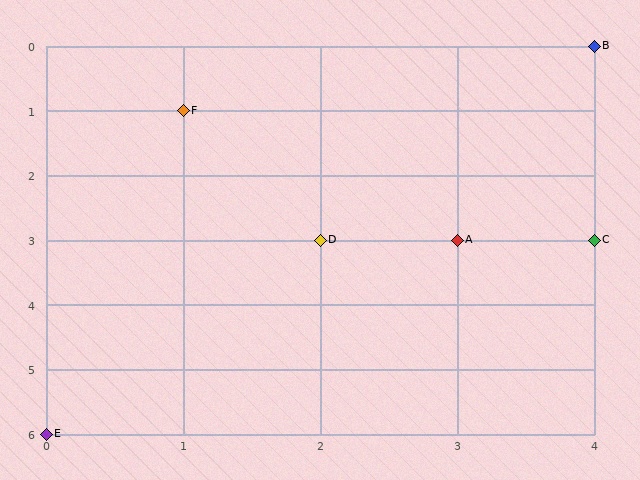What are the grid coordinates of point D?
Point D is at grid coordinates (2, 3).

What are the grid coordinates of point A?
Point A is at grid coordinates (3, 3).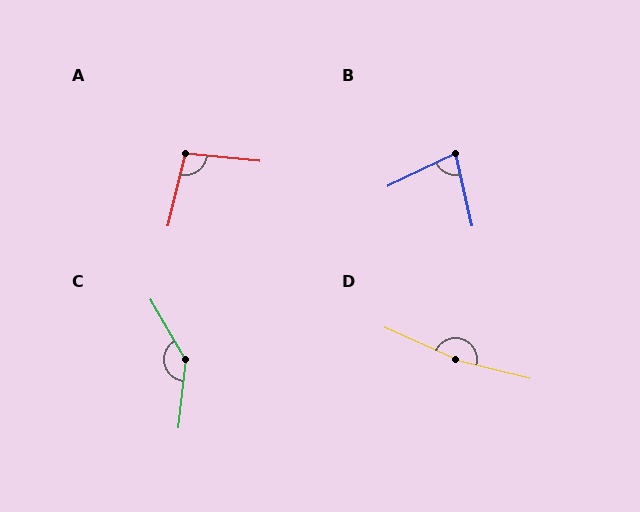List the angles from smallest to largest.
B (77°), A (98°), C (143°), D (170°).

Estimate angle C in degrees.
Approximately 143 degrees.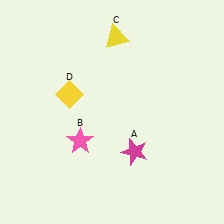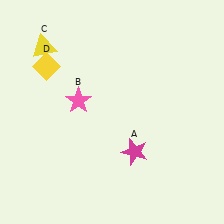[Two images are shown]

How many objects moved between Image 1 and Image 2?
3 objects moved between the two images.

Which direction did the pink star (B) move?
The pink star (B) moved up.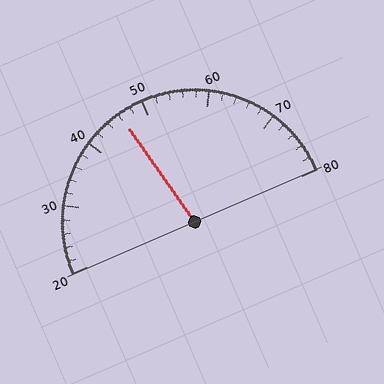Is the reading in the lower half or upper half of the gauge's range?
The reading is in the lower half of the range (20 to 80).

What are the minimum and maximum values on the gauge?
The gauge ranges from 20 to 80.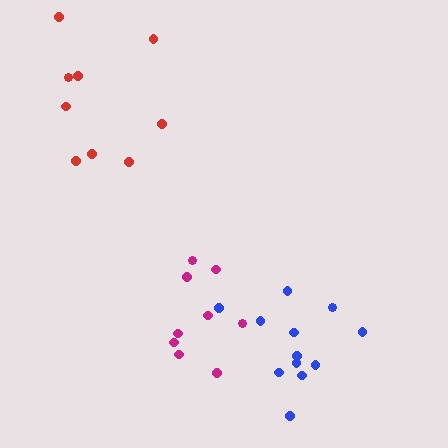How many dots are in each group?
Group 1: 9 dots, Group 2: 9 dots, Group 3: 12 dots (30 total).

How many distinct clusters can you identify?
There are 3 distinct clusters.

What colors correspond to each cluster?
The clusters are colored: magenta, red, blue.